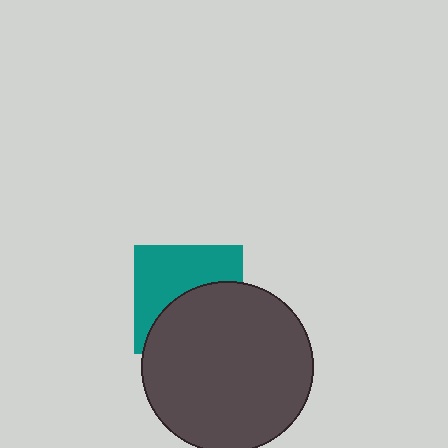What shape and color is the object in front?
The object in front is a dark gray circle.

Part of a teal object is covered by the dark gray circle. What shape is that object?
It is a square.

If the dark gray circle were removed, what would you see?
You would see the complete teal square.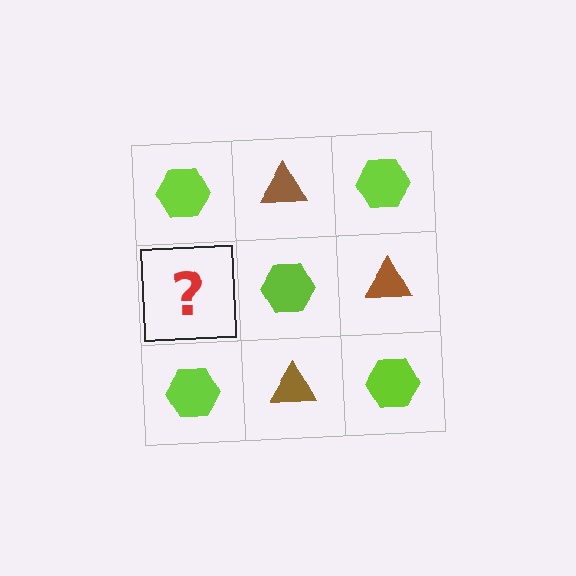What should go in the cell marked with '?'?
The missing cell should contain a brown triangle.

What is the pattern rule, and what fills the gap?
The rule is that it alternates lime hexagon and brown triangle in a checkerboard pattern. The gap should be filled with a brown triangle.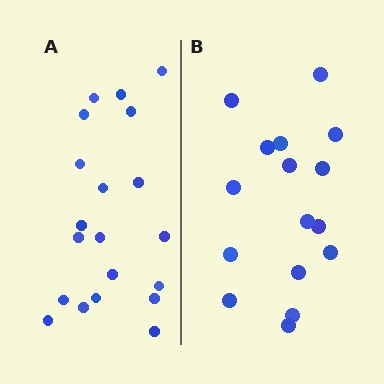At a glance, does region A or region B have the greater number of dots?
Region A (the left region) has more dots.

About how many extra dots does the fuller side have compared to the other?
Region A has about 4 more dots than region B.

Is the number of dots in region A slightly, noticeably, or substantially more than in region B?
Region A has noticeably more, but not dramatically so. The ratio is roughly 1.2 to 1.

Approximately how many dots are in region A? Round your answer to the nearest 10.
About 20 dots.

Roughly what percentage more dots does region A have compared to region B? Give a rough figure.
About 25% more.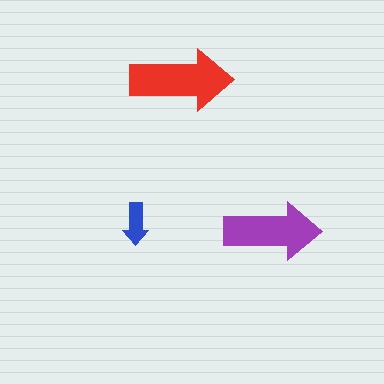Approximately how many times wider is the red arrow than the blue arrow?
About 2.5 times wider.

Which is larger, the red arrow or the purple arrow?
The red one.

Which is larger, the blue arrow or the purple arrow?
The purple one.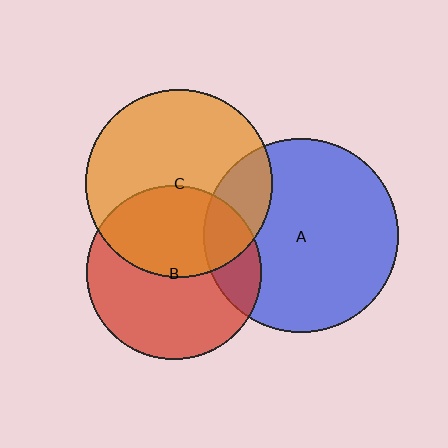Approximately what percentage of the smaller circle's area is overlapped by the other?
Approximately 20%.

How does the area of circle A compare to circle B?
Approximately 1.2 times.